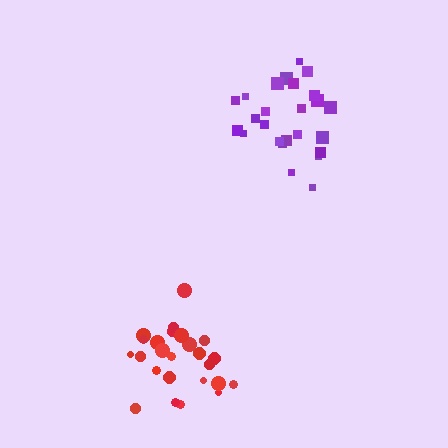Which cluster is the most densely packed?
Red.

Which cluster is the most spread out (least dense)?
Purple.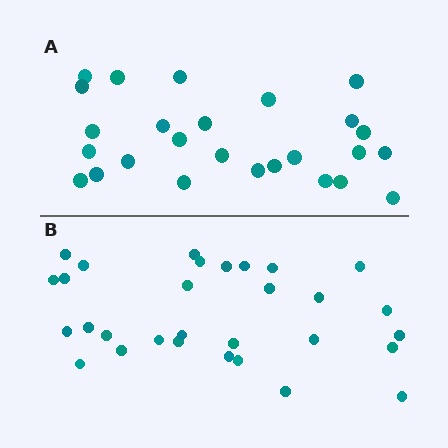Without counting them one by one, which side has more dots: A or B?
Region B (the bottom region) has more dots.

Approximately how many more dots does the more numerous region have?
Region B has about 4 more dots than region A.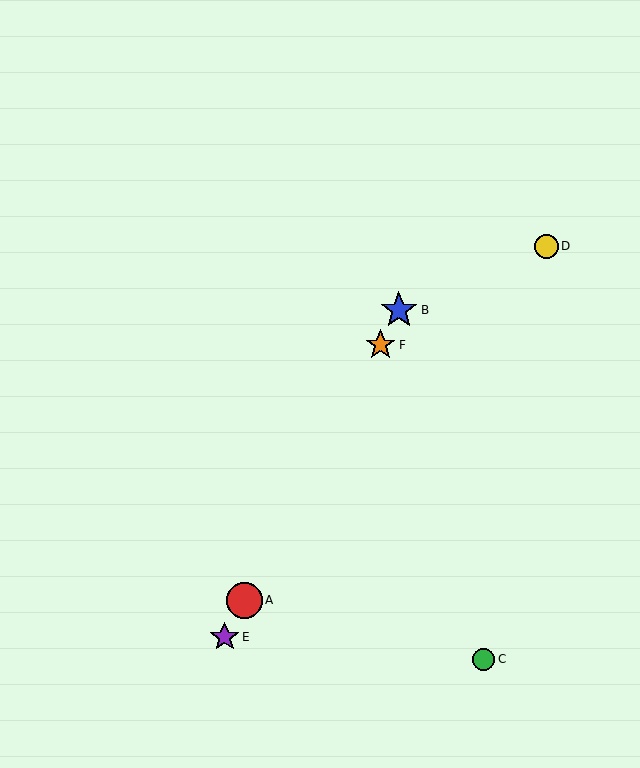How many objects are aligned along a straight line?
4 objects (A, B, E, F) are aligned along a straight line.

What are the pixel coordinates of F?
Object F is at (380, 345).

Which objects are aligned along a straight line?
Objects A, B, E, F are aligned along a straight line.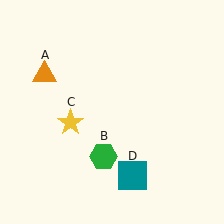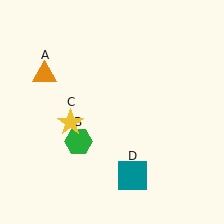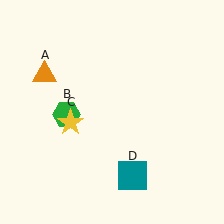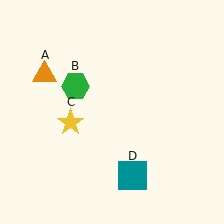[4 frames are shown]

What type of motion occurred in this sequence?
The green hexagon (object B) rotated clockwise around the center of the scene.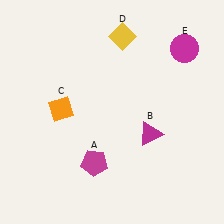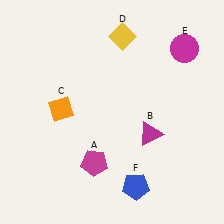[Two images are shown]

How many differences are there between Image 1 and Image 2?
There is 1 difference between the two images.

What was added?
A blue pentagon (F) was added in Image 2.